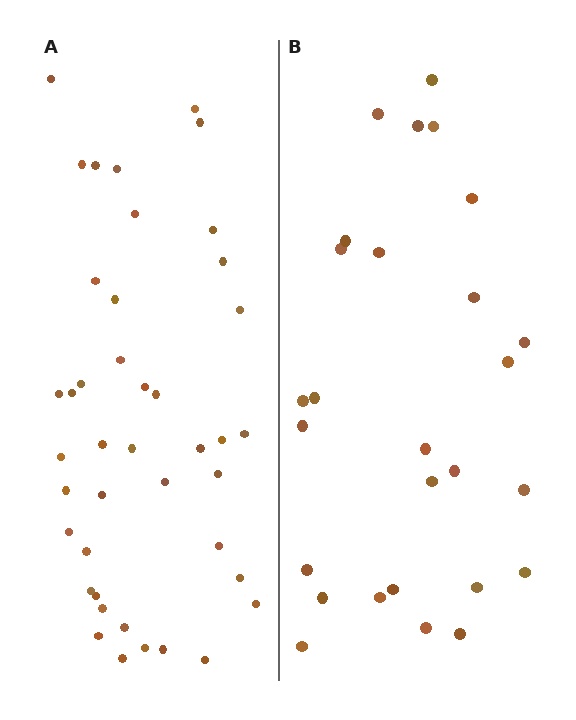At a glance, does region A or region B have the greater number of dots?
Region A (the left region) has more dots.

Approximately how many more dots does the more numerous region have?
Region A has approximately 15 more dots than region B.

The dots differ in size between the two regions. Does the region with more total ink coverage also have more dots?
No. Region B has more total ink coverage because its dots are larger, but region A actually contains more individual dots. Total area can be misleading — the number of items is what matters here.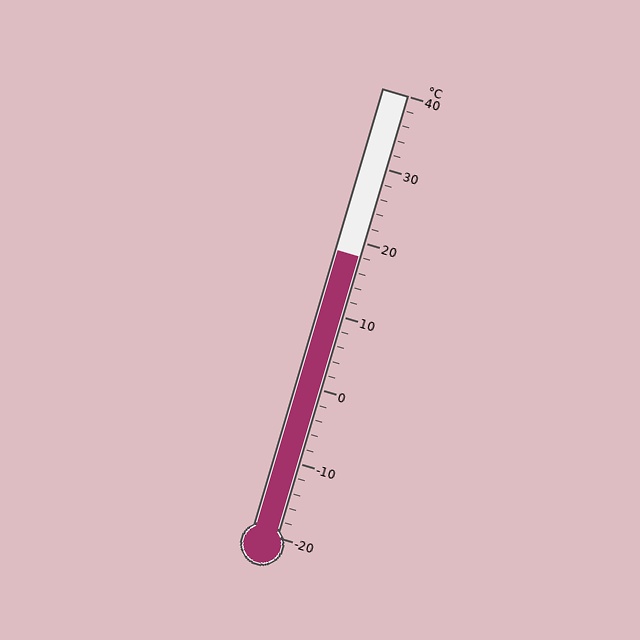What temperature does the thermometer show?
The thermometer shows approximately 18°C.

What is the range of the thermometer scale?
The thermometer scale ranges from -20°C to 40°C.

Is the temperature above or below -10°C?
The temperature is above -10°C.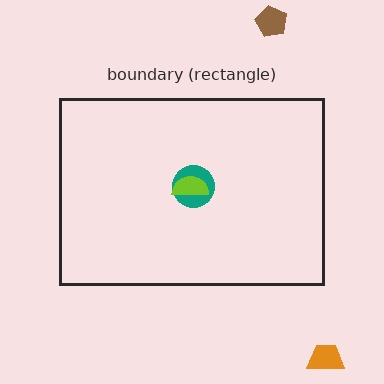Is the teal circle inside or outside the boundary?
Inside.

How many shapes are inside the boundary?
2 inside, 2 outside.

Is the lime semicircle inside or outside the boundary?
Inside.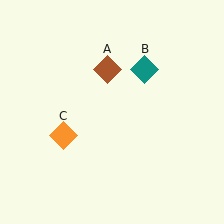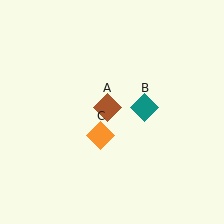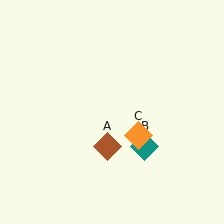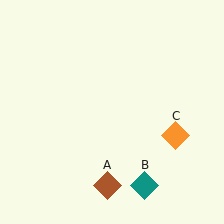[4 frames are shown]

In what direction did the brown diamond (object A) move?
The brown diamond (object A) moved down.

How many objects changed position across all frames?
3 objects changed position: brown diamond (object A), teal diamond (object B), orange diamond (object C).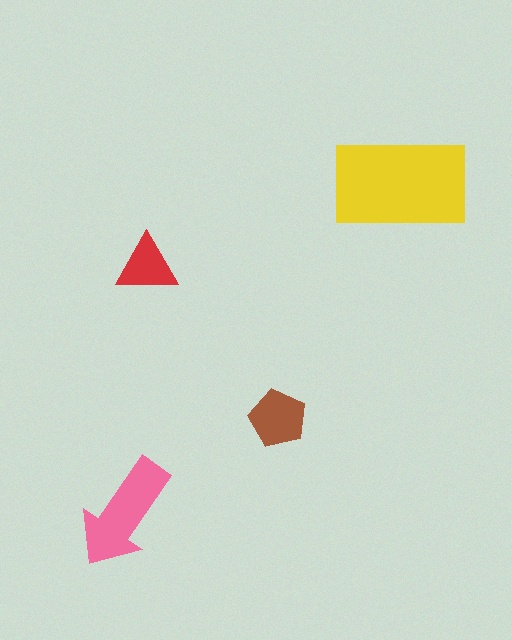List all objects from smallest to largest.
The red triangle, the brown pentagon, the pink arrow, the yellow rectangle.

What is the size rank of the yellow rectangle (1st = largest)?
1st.